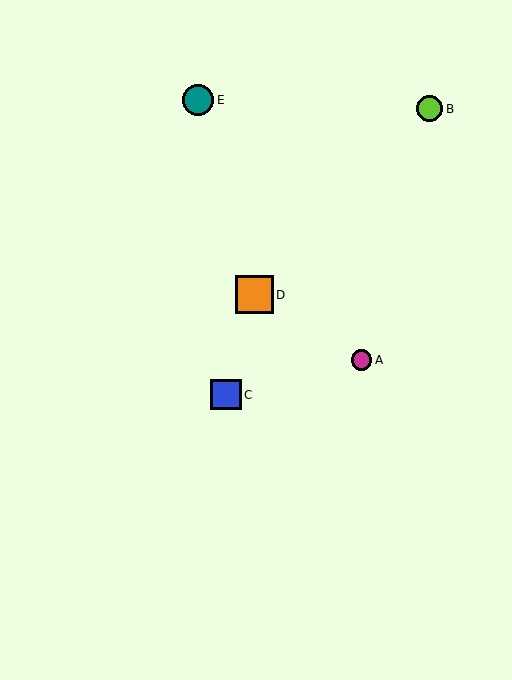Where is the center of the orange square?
The center of the orange square is at (254, 295).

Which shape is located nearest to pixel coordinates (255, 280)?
The orange square (labeled D) at (254, 295) is nearest to that location.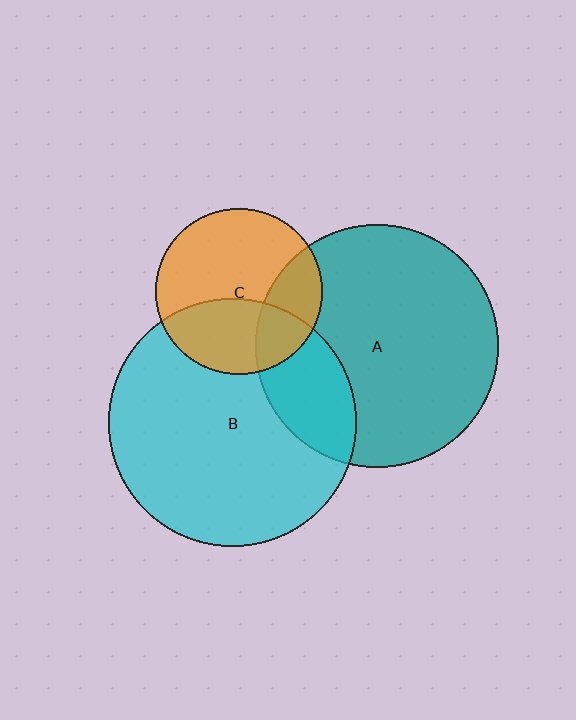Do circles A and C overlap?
Yes.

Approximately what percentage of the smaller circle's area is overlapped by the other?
Approximately 25%.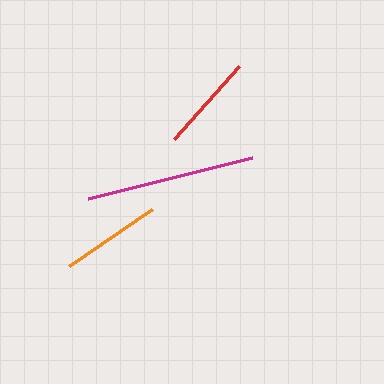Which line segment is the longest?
The magenta line is the longest at approximately 169 pixels.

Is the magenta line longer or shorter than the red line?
The magenta line is longer than the red line.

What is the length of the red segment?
The red segment is approximately 97 pixels long.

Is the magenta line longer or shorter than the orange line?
The magenta line is longer than the orange line.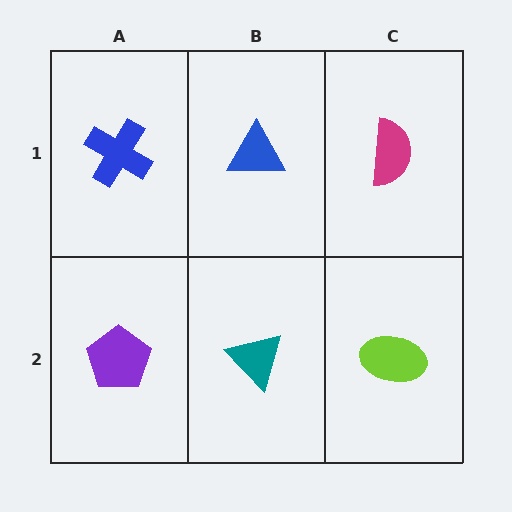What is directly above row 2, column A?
A blue cross.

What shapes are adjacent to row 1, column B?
A teal triangle (row 2, column B), a blue cross (row 1, column A), a magenta semicircle (row 1, column C).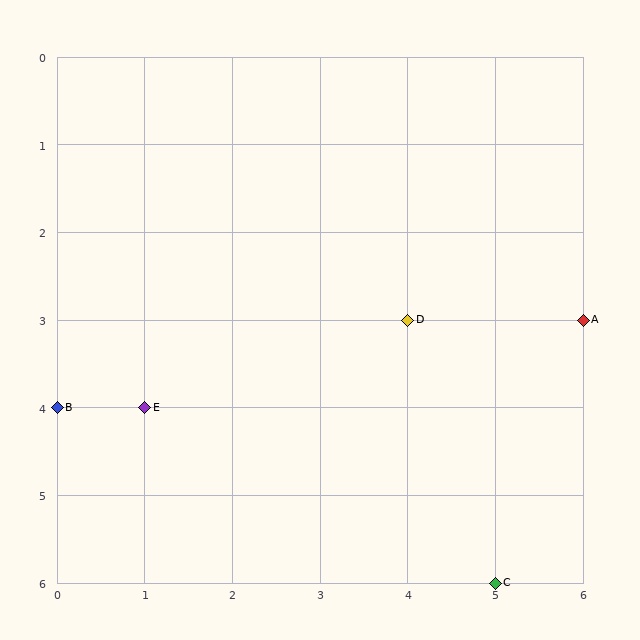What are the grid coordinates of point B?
Point B is at grid coordinates (0, 4).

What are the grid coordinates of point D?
Point D is at grid coordinates (4, 3).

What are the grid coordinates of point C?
Point C is at grid coordinates (5, 6).